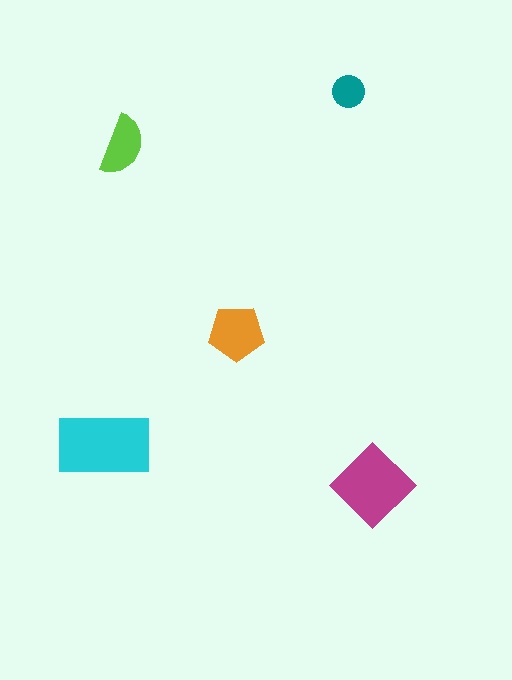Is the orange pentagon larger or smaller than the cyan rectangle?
Smaller.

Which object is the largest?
The cyan rectangle.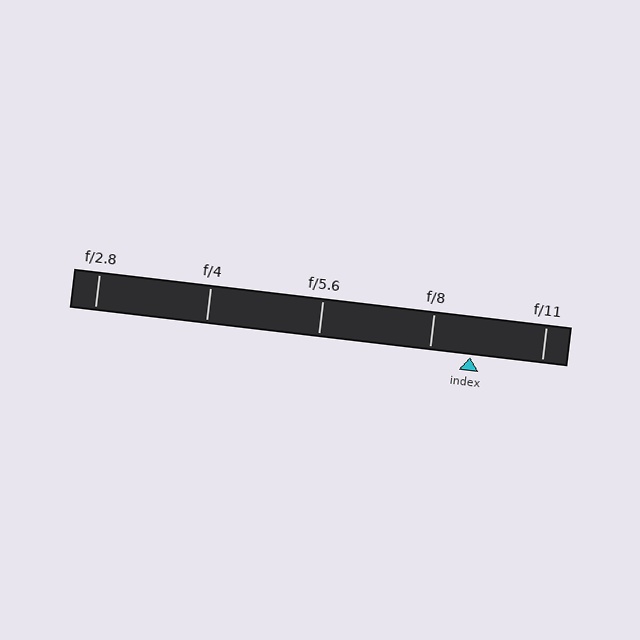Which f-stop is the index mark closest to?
The index mark is closest to f/8.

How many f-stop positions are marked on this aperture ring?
There are 5 f-stop positions marked.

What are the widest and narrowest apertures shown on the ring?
The widest aperture shown is f/2.8 and the narrowest is f/11.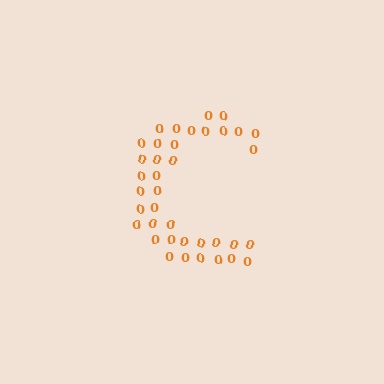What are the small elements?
The small elements are digit 0's.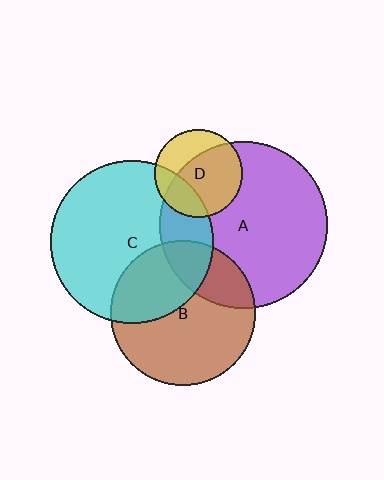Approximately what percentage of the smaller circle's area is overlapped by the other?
Approximately 20%.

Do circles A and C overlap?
Yes.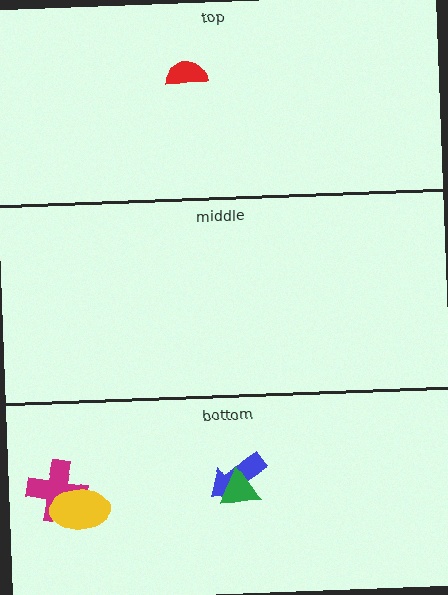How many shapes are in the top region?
1.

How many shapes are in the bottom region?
4.